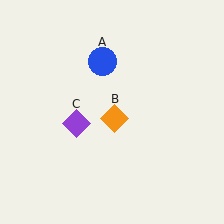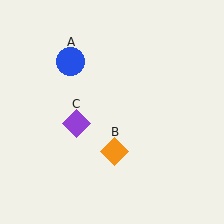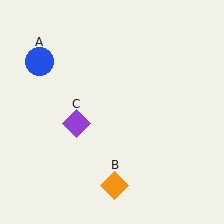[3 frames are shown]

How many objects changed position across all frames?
2 objects changed position: blue circle (object A), orange diamond (object B).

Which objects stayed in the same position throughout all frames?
Purple diamond (object C) remained stationary.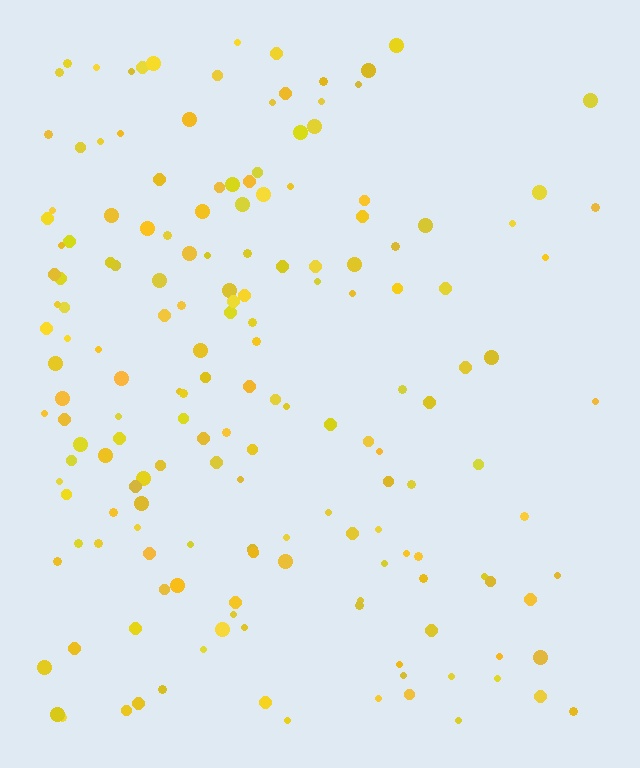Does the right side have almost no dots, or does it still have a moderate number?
Still a moderate number, just noticeably fewer than the left.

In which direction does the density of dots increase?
From right to left, with the left side densest.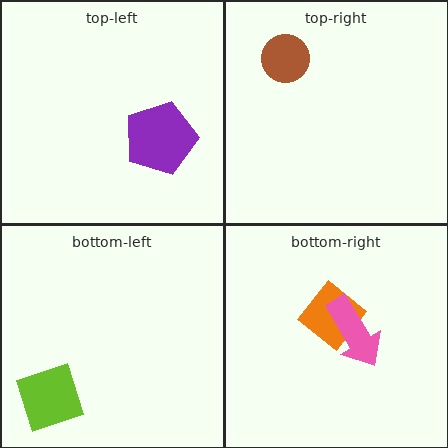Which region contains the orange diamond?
The bottom-right region.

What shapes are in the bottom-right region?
The orange diamond, the pink arrow.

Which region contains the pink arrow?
The bottom-right region.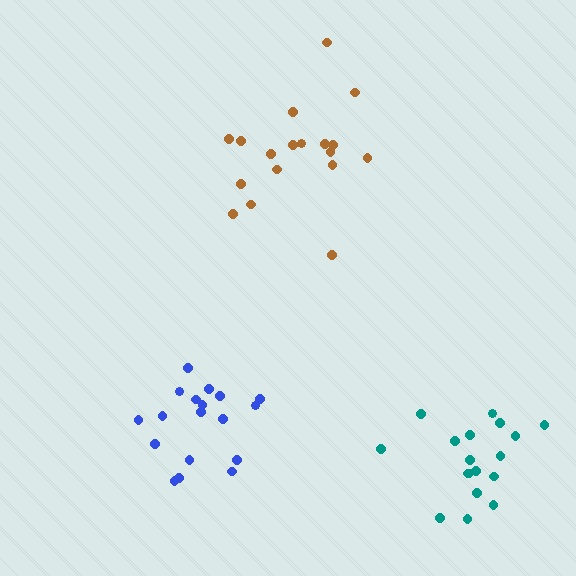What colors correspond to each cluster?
The clusters are colored: blue, brown, teal.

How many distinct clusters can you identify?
There are 3 distinct clusters.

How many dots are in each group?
Group 1: 18 dots, Group 2: 18 dots, Group 3: 18 dots (54 total).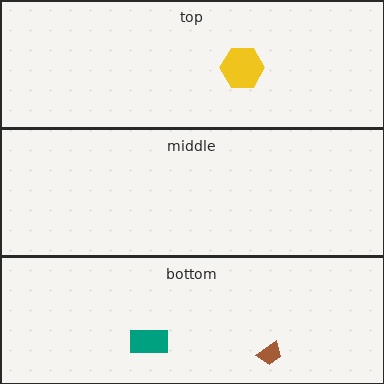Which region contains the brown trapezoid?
The bottom region.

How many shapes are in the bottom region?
2.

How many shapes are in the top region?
1.